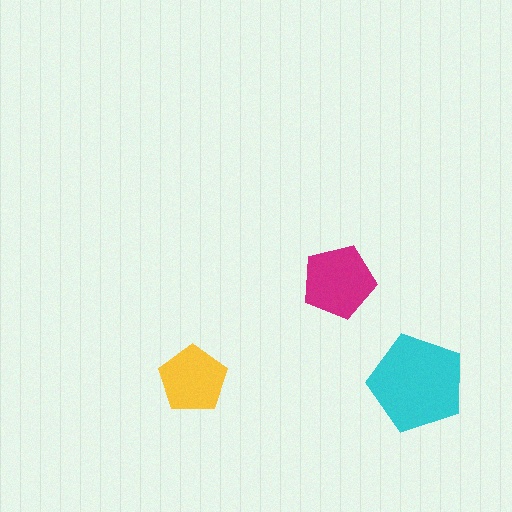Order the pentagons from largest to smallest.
the cyan one, the magenta one, the yellow one.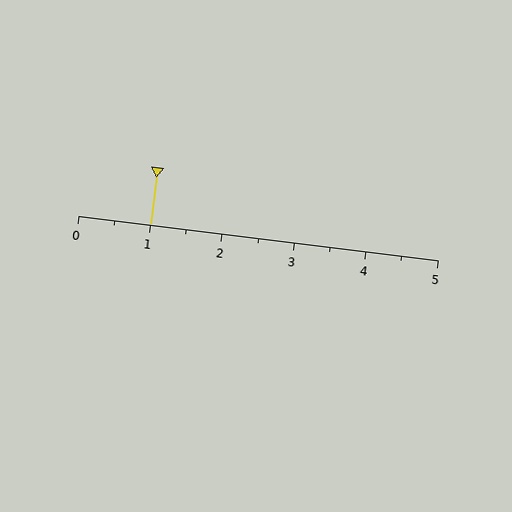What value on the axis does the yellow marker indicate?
The marker indicates approximately 1.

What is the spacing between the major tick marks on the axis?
The major ticks are spaced 1 apart.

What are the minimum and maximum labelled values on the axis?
The axis runs from 0 to 5.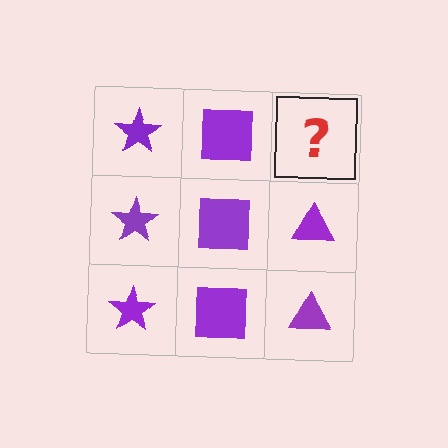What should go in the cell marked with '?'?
The missing cell should contain a purple triangle.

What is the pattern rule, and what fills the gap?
The rule is that each column has a consistent shape. The gap should be filled with a purple triangle.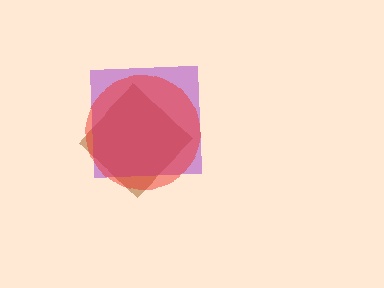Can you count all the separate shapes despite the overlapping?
Yes, there are 3 separate shapes.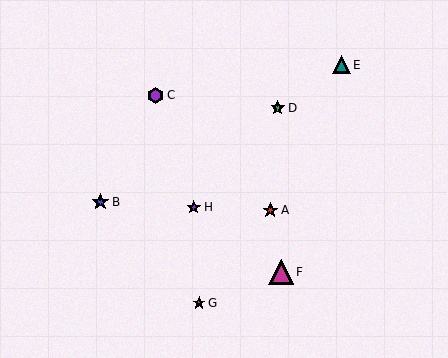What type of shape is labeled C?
Shape C is a purple hexagon.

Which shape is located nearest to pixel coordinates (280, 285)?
The magenta triangle (labeled F) at (281, 272) is nearest to that location.